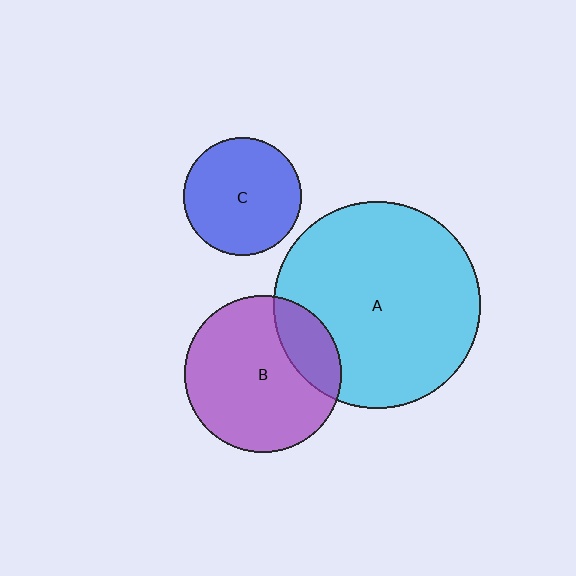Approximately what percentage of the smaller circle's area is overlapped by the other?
Approximately 20%.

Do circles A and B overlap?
Yes.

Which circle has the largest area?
Circle A (cyan).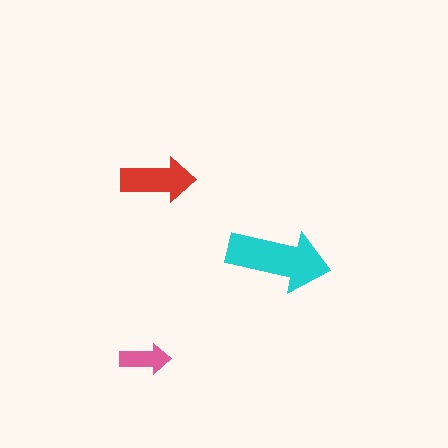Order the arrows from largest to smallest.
the cyan one, the red one, the pink one.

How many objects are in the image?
There are 3 objects in the image.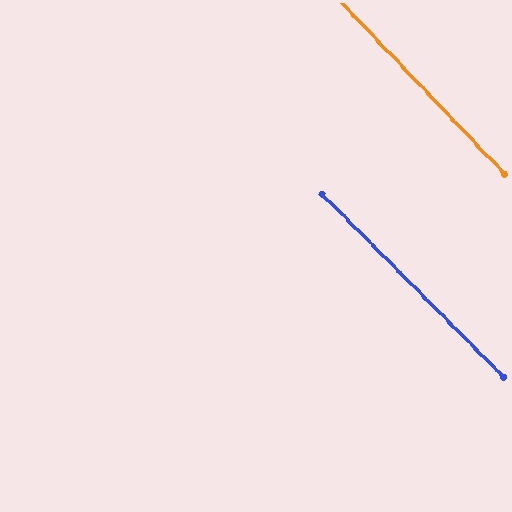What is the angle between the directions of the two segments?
Approximately 1 degree.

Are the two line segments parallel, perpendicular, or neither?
Parallel — their directions differ by only 1.2°.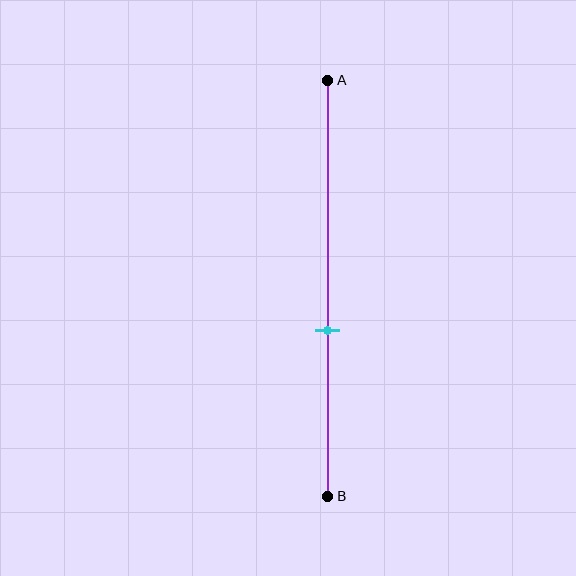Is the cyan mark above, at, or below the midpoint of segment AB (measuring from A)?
The cyan mark is below the midpoint of segment AB.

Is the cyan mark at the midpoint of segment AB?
No, the mark is at about 60% from A, not at the 50% midpoint.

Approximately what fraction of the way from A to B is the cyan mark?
The cyan mark is approximately 60% of the way from A to B.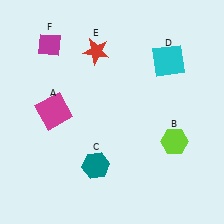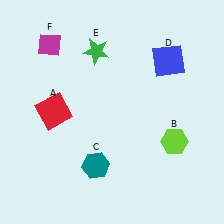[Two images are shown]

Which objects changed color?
A changed from magenta to red. D changed from cyan to blue. E changed from red to green.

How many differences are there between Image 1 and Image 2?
There are 3 differences between the two images.